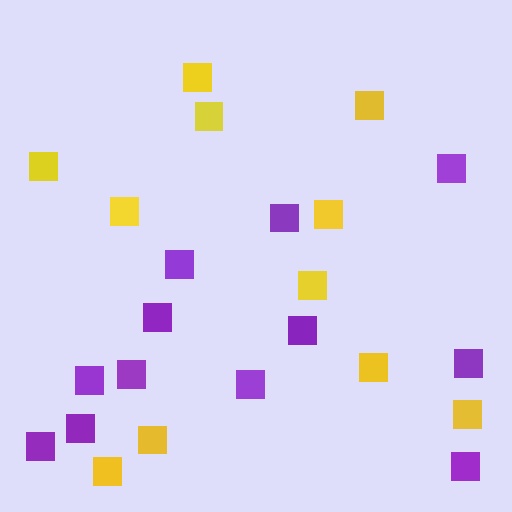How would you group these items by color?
There are 2 groups: one group of yellow squares (11) and one group of purple squares (12).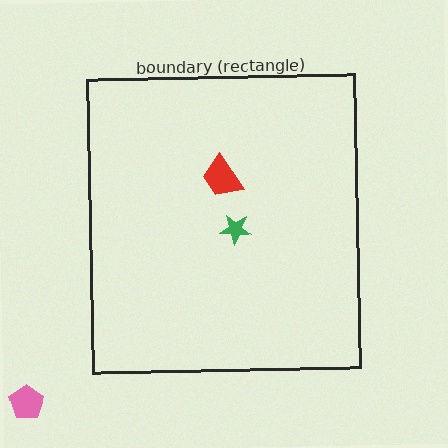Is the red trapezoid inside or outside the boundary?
Inside.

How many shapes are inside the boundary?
2 inside, 1 outside.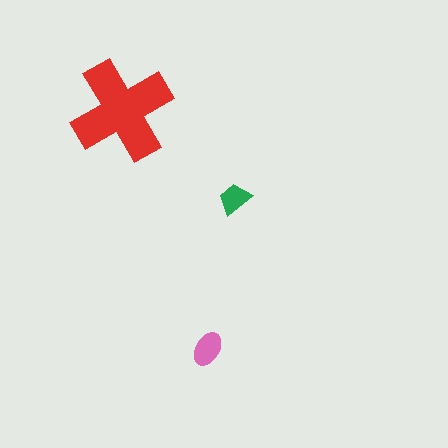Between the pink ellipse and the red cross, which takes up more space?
The red cross.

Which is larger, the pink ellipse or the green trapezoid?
The pink ellipse.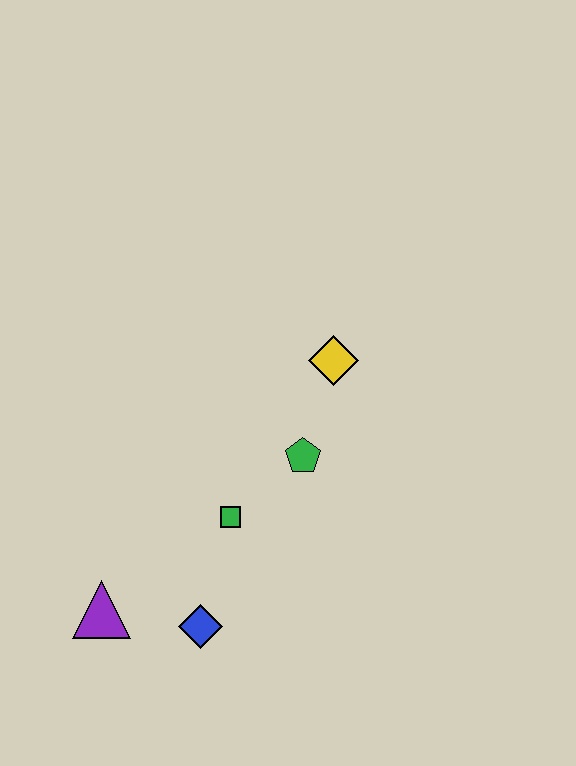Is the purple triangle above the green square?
No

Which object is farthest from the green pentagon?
The purple triangle is farthest from the green pentagon.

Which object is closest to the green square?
The green pentagon is closest to the green square.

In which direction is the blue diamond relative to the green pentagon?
The blue diamond is below the green pentagon.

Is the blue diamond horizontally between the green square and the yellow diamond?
No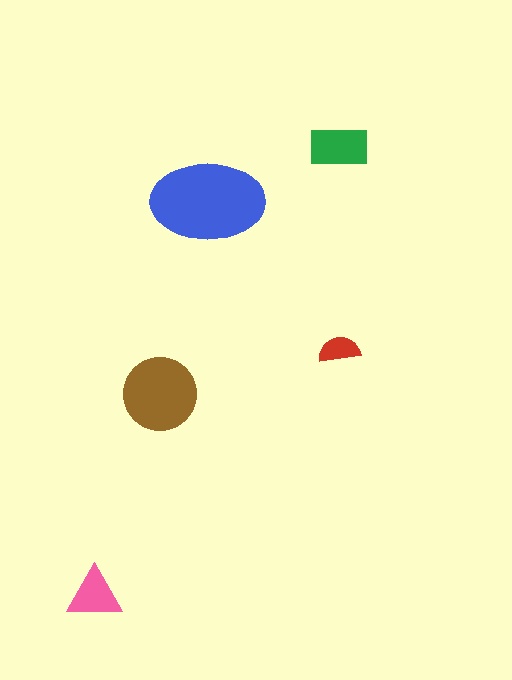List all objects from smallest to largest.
The red semicircle, the pink triangle, the green rectangle, the brown circle, the blue ellipse.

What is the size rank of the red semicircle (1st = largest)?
5th.